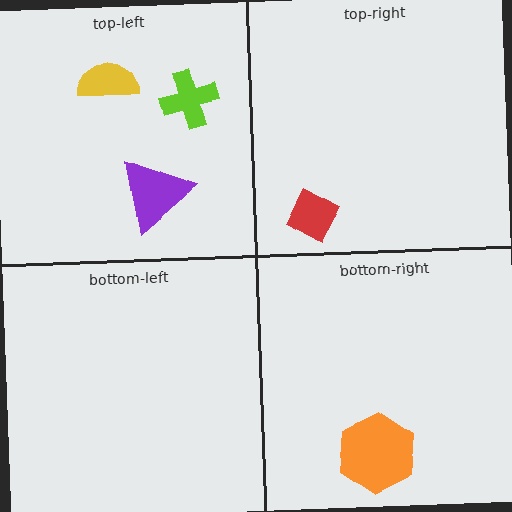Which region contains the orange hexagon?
The bottom-right region.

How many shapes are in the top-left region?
3.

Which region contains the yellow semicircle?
The top-left region.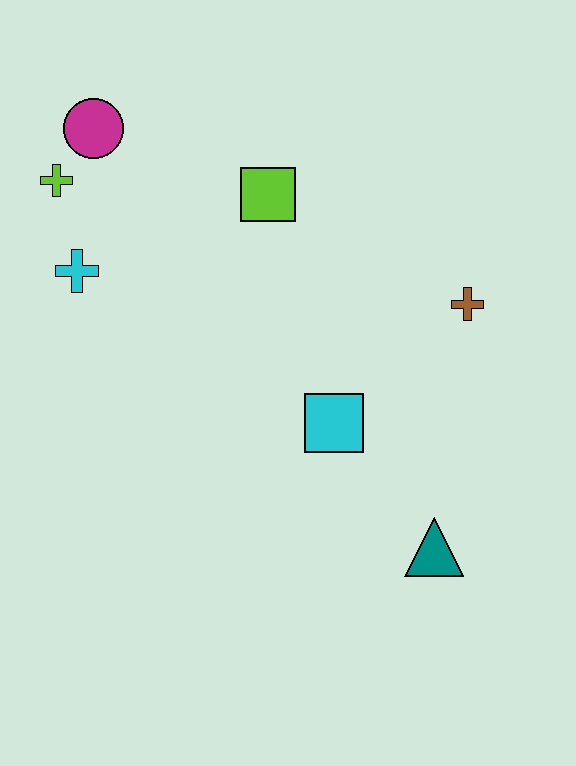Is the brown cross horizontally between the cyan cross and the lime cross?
No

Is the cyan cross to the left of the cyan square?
Yes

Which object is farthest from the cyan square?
The magenta circle is farthest from the cyan square.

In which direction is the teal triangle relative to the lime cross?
The teal triangle is to the right of the lime cross.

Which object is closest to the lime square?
The magenta circle is closest to the lime square.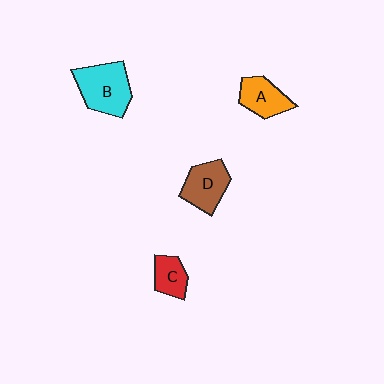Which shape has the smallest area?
Shape C (red).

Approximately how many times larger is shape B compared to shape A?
Approximately 1.5 times.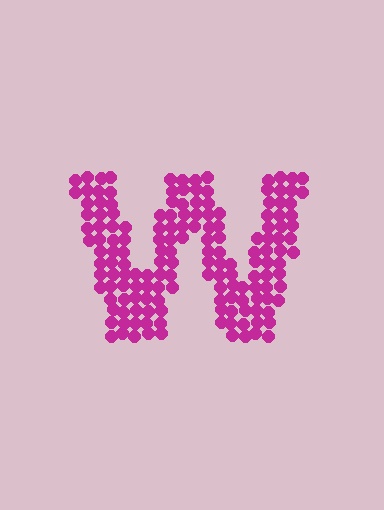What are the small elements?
The small elements are circles.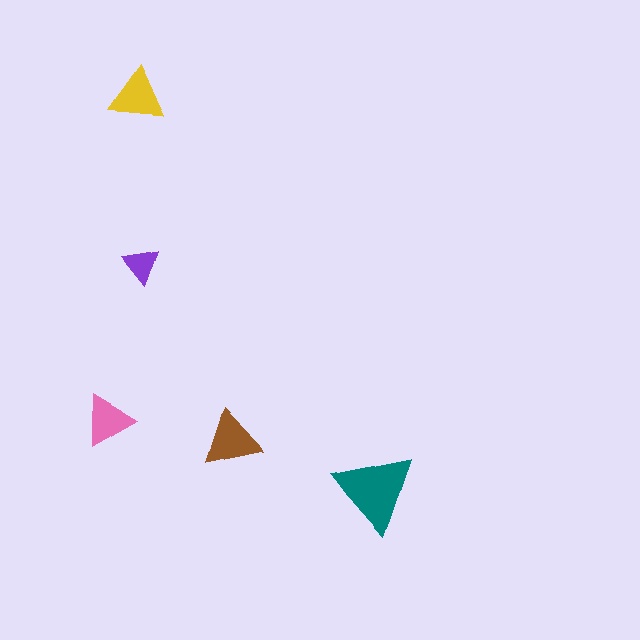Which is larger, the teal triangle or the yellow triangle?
The teal one.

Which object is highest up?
The yellow triangle is topmost.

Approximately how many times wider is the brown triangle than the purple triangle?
About 1.5 times wider.